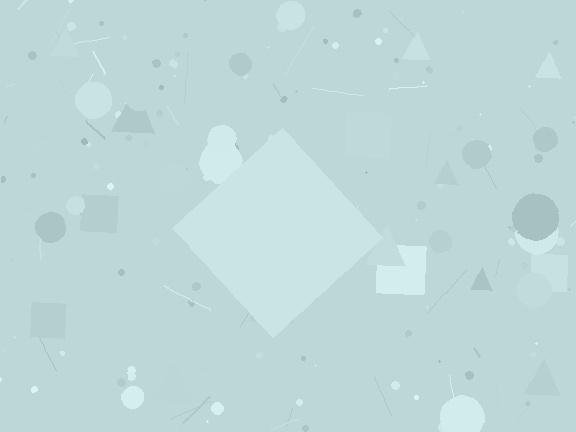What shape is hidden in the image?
A diamond is hidden in the image.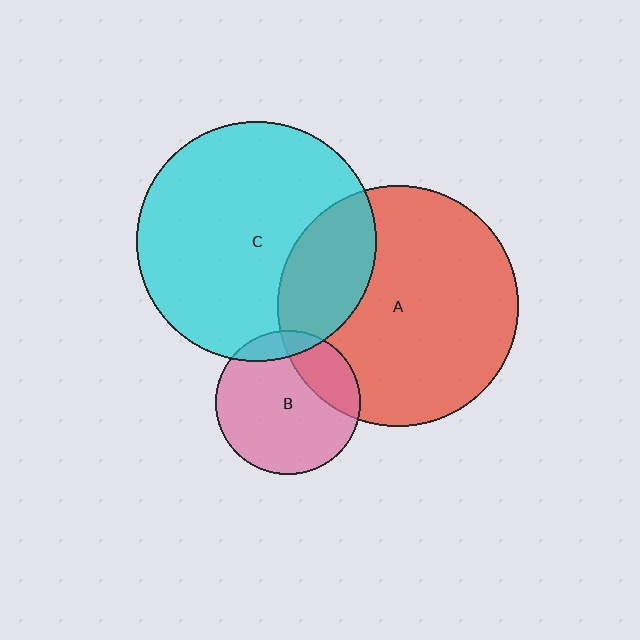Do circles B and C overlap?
Yes.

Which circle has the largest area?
Circle A (red).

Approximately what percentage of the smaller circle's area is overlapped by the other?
Approximately 10%.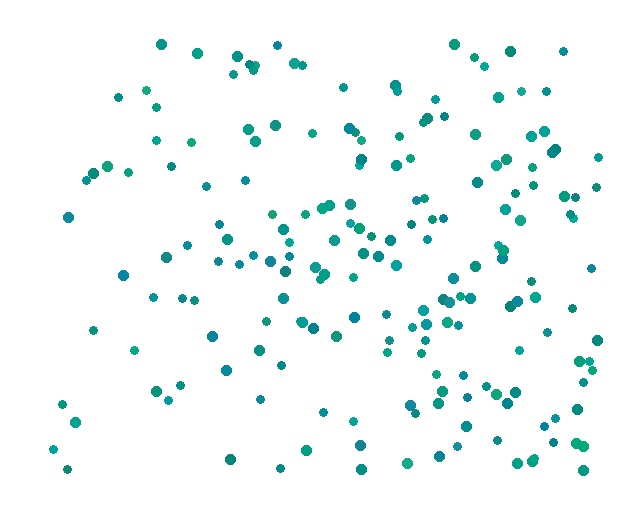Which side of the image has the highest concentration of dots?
The right.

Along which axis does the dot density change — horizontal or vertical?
Horizontal.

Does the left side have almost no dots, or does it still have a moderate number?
Still a moderate number, just noticeably fewer than the right.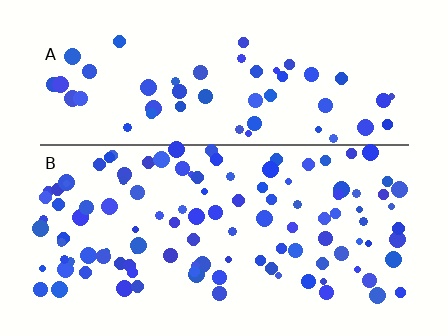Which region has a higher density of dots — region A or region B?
B (the bottom).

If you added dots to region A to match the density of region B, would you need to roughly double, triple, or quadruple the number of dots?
Approximately double.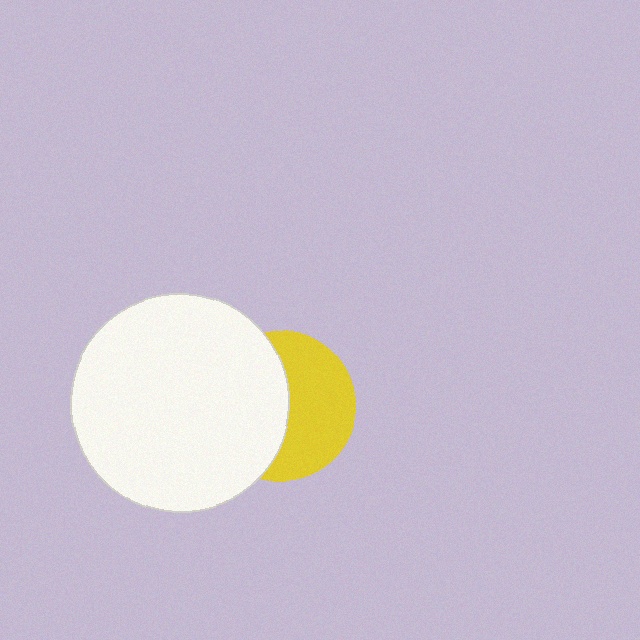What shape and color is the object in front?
The object in front is a white circle.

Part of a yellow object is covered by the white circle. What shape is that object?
It is a circle.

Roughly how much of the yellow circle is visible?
About half of it is visible (roughly 50%).